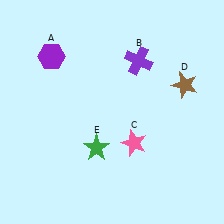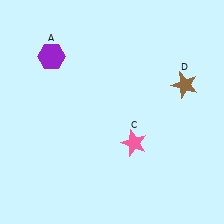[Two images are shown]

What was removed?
The purple cross (B), the green star (E) were removed in Image 2.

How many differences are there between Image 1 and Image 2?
There are 2 differences between the two images.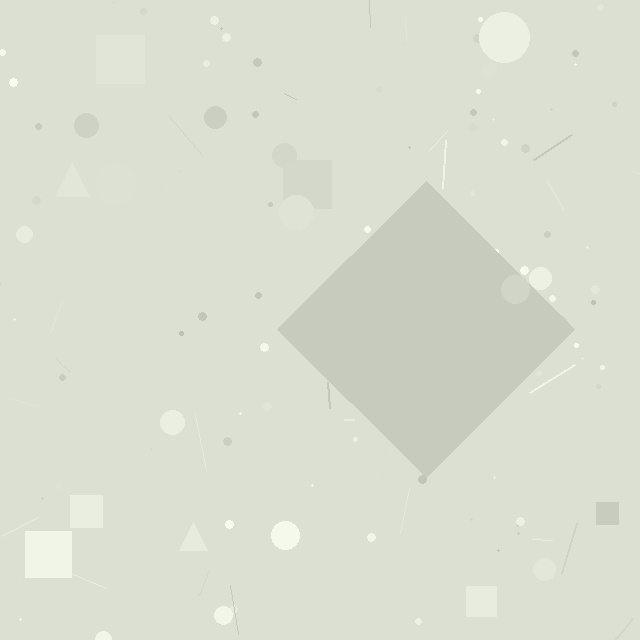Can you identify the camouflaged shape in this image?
The camouflaged shape is a diamond.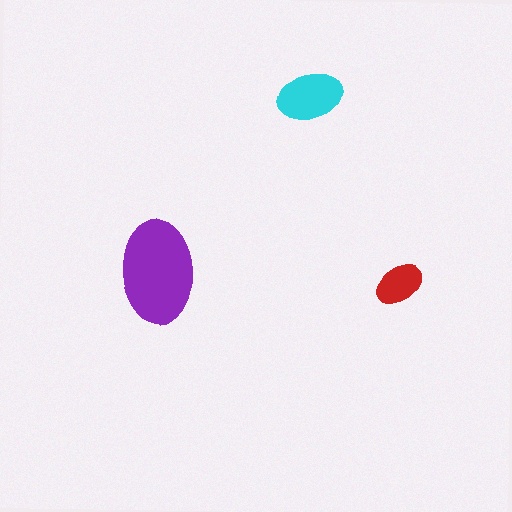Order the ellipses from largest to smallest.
the purple one, the cyan one, the red one.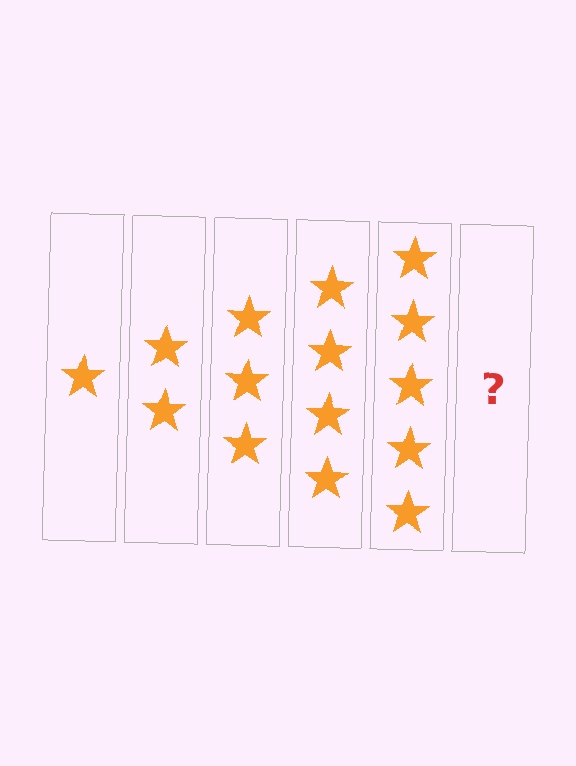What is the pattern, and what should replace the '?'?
The pattern is that each step adds one more star. The '?' should be 6 stars.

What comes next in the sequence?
The next element should be 6 stars.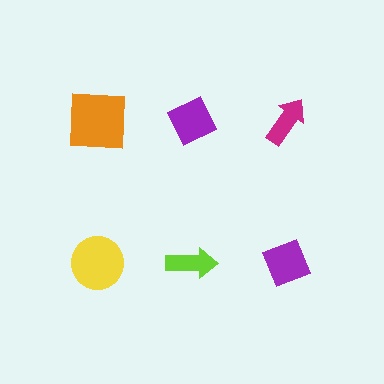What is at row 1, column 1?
An orange square.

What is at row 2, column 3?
A purple diamond.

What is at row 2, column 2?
A lime arrow.